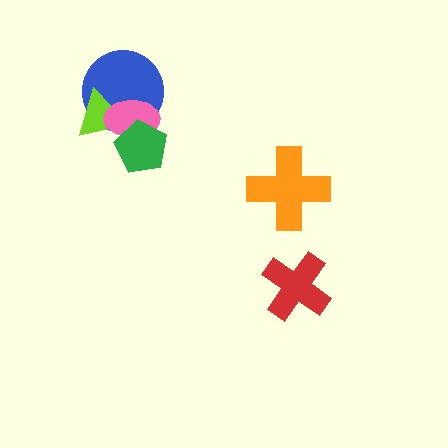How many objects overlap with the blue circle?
3 objects overlap with the blue circle.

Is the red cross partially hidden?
No, no other shape covers it.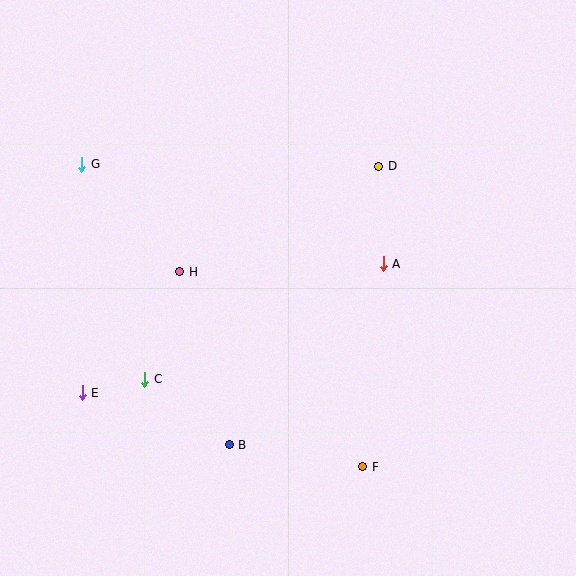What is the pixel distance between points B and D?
The distance between B and D is 316 pixels.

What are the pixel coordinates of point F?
Point F is at (363, 467).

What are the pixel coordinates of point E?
Point E is at (82, 393).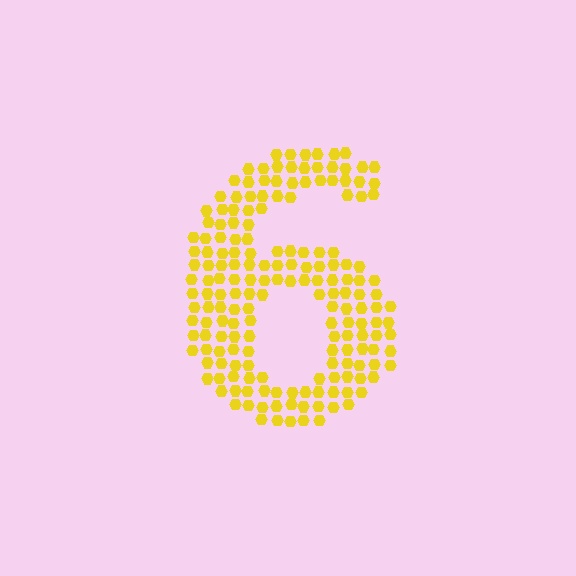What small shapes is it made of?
It is made of small hexagons.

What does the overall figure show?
The overall figure shows the digit 6.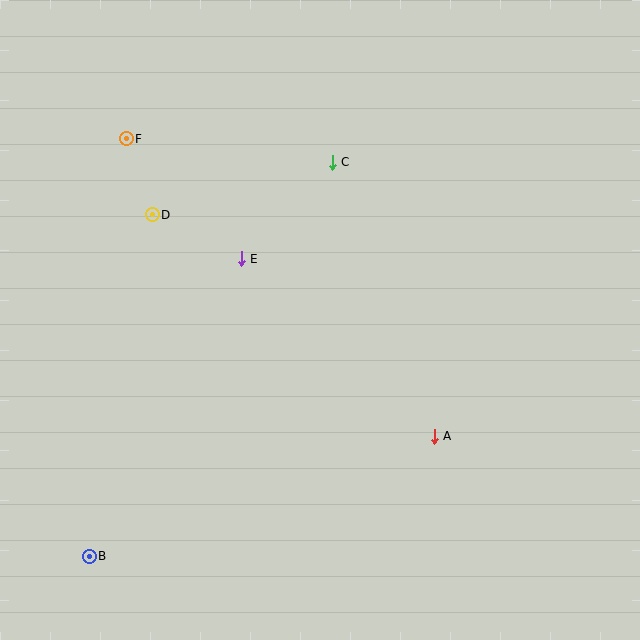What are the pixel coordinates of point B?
Point B is at (89, 556).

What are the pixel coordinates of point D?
Point D is at (152, 215).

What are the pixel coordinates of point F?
Point F is at (126, 139).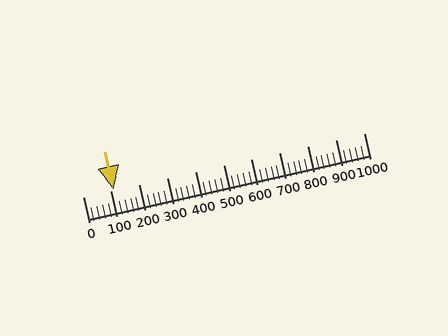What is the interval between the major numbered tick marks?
The major tick marks are spaced 100 units apart.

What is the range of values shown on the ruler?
The ruler shows values from 0 to 1000.